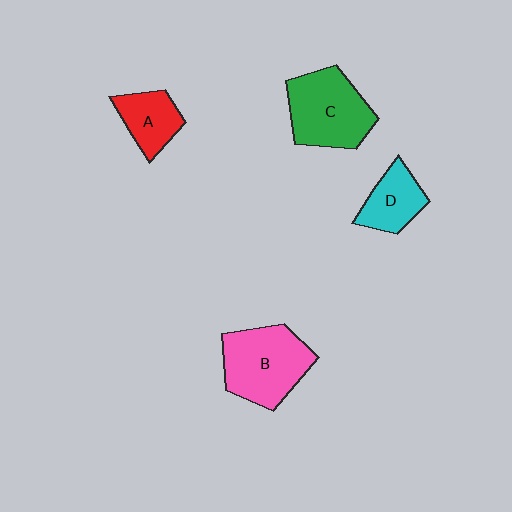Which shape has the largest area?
Shape B (pink).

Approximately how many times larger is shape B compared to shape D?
Approximately 1.8 times.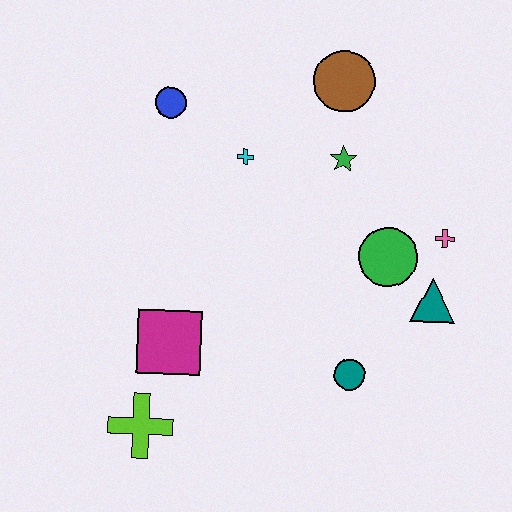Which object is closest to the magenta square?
The lime cross is closest to the magenta square.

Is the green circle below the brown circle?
Yes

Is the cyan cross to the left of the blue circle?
No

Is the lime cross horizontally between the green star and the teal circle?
No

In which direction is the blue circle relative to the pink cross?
The blue circle is to the left of the pink cross.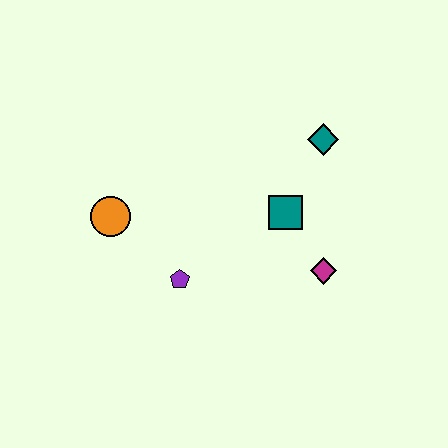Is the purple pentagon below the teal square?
Yes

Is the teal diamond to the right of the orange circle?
Yes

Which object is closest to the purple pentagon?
The orange circle is closest to the purple pentagon.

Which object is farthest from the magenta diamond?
The orange circle is farthest from the magenta diamond.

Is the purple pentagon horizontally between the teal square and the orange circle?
Yes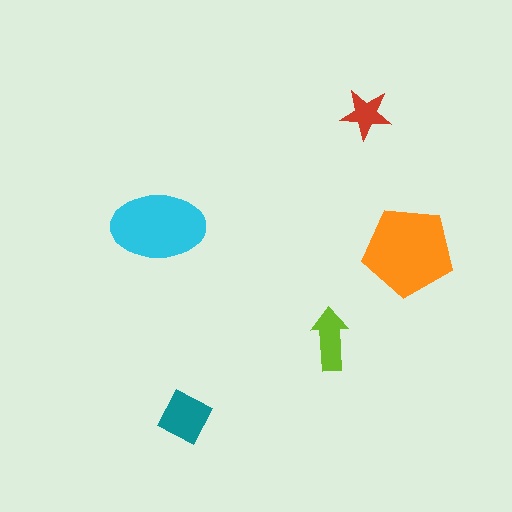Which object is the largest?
The orange pentagon.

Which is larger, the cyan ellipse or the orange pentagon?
The orange pentagon.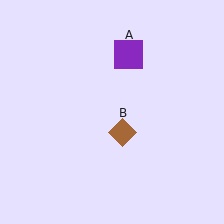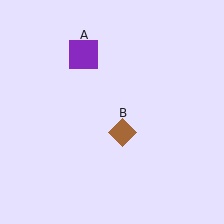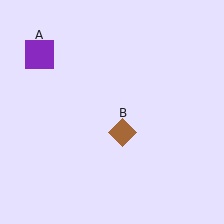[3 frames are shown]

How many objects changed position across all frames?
1 object changed position: purple square (object A).